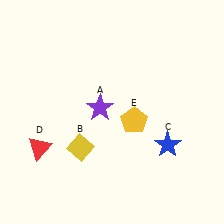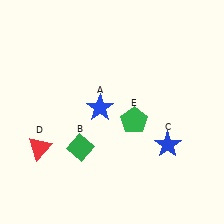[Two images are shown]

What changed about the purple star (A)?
In Image 1, A is purple. In Image 2, it changed to blue.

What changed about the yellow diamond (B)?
In Image 1, B is yellow. In Image 2, it changed to green.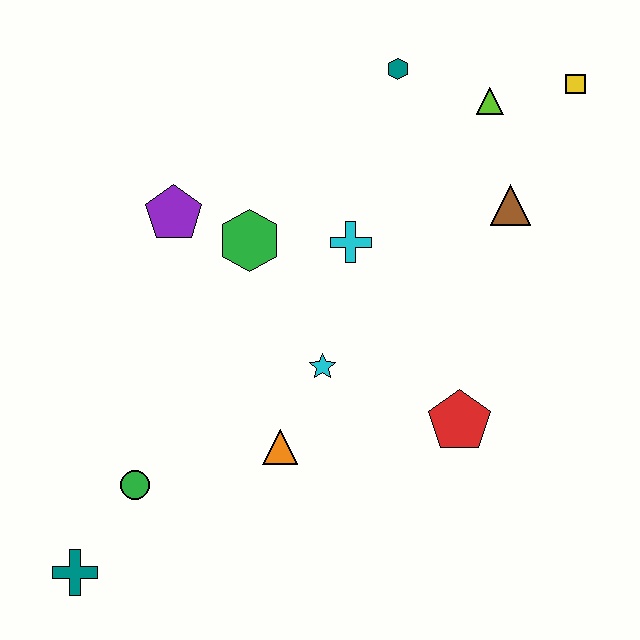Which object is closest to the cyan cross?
The green hexagon is closest to the cyan cross.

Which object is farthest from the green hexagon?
The teal cross is farthest from the green hexagon.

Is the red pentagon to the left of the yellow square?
Yes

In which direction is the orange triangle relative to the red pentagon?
The orange triangle is to the left of the red pentagon.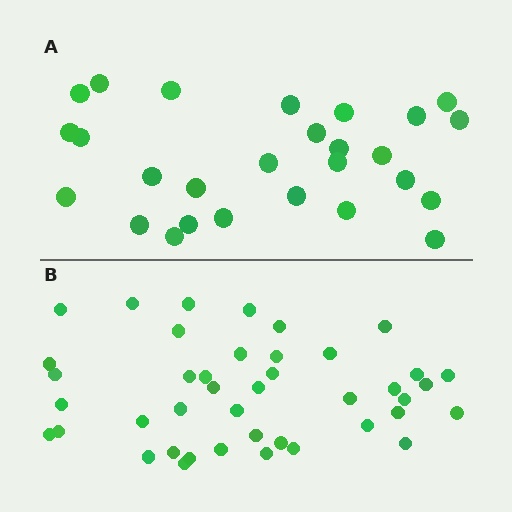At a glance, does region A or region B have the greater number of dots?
Region B (the bottom region) has more dots.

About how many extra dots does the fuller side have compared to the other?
Region B has approximately 15 more dots than region A.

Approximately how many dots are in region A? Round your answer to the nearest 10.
About 30 dots. (The exact count is 27, which rounds to 30.)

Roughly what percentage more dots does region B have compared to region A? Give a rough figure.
About 55% more.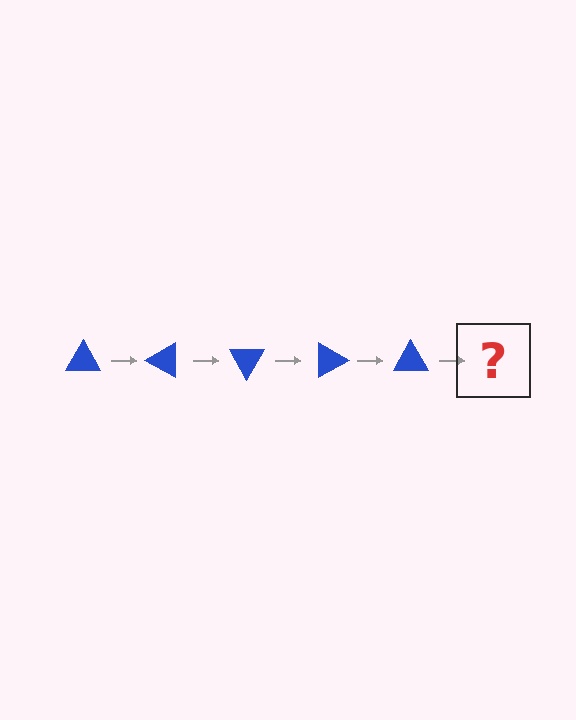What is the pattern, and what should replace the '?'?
The pattern is that the triangle rotates 30 degrees each step. The '?' should be a blue triangle rotated 150 degrees.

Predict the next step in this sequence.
The next step is a blue triangle rotated 150 degrees.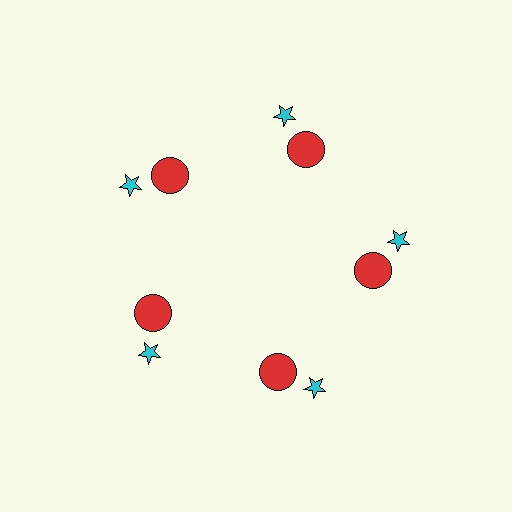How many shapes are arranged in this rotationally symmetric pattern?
There are 10 shapes, arranged in 5 groups of 2.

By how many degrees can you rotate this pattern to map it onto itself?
The pattern maps onto itself every 72 degrees of rotation.